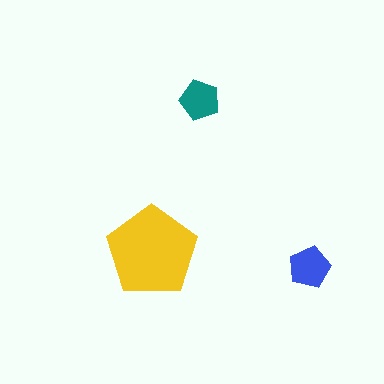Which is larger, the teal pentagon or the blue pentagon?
The blue one.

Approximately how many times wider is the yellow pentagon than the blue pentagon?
About 2 times wider.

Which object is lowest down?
The blue pentagon is bottommost.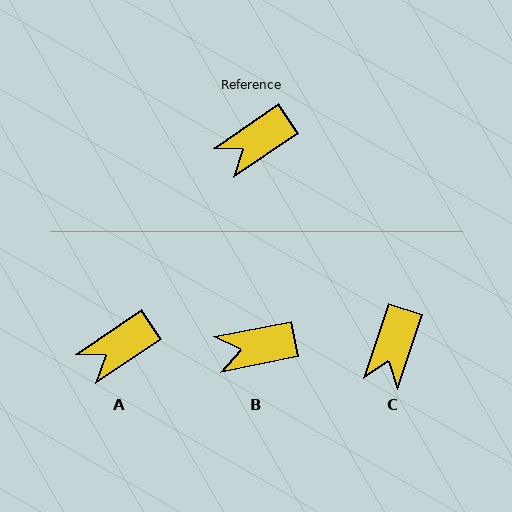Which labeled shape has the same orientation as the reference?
A.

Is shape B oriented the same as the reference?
No, it is off by about 23 degrees.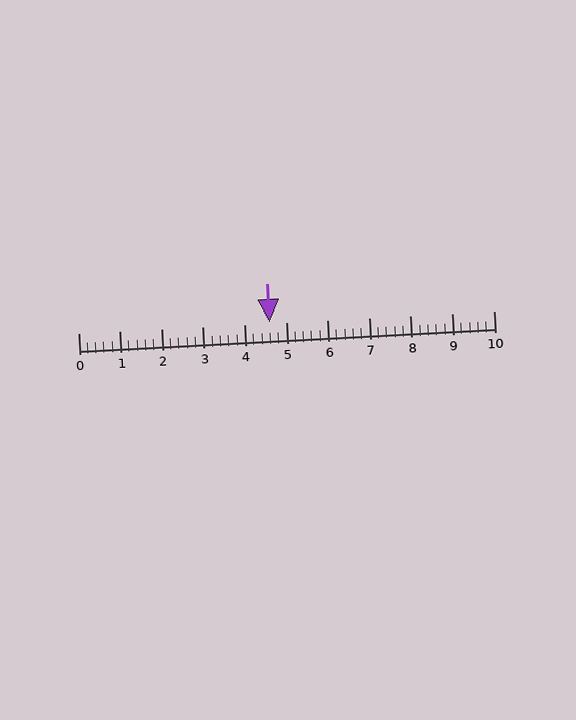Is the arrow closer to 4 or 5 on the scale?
The arrow is closer to 5.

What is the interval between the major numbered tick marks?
The major tick marks are spaced 1 units apart.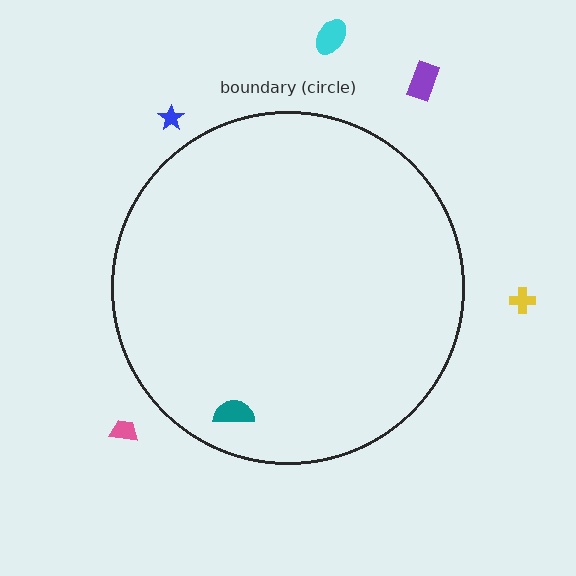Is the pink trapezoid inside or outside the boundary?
Outside.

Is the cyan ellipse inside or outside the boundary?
Outside.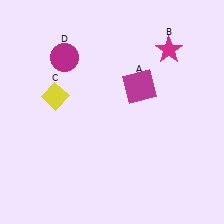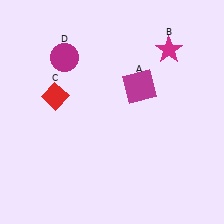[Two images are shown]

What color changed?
The diamond (C) changed from yellow in Image 1 to red in Image 2.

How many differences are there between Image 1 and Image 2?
There is 1 difference between the two images.